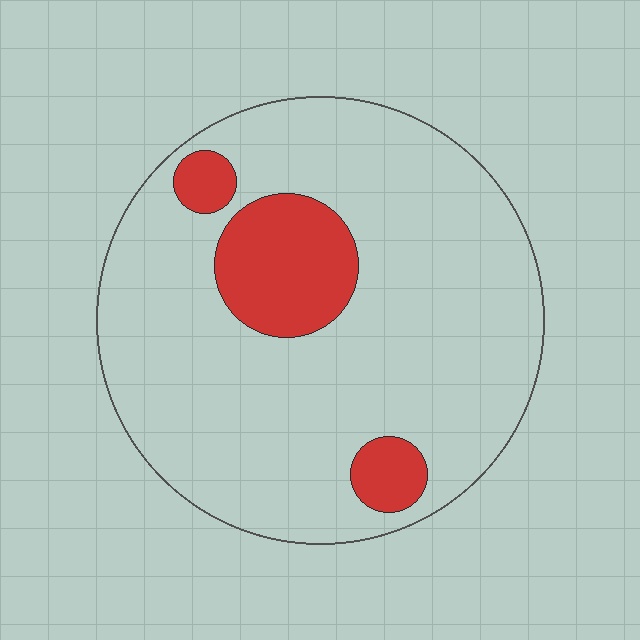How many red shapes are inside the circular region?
3.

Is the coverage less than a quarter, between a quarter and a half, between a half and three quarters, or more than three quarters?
Less than a quarter.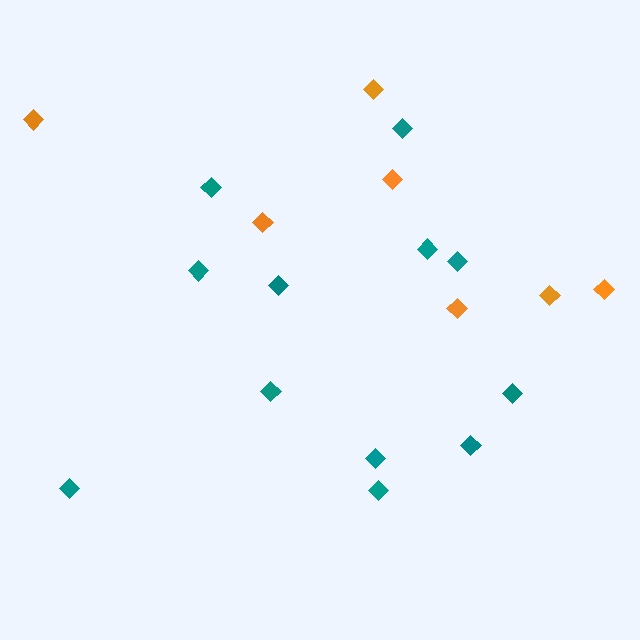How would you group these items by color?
There are 2 groups: one group of teal diamonds (12) and one group of orange diamonds (7).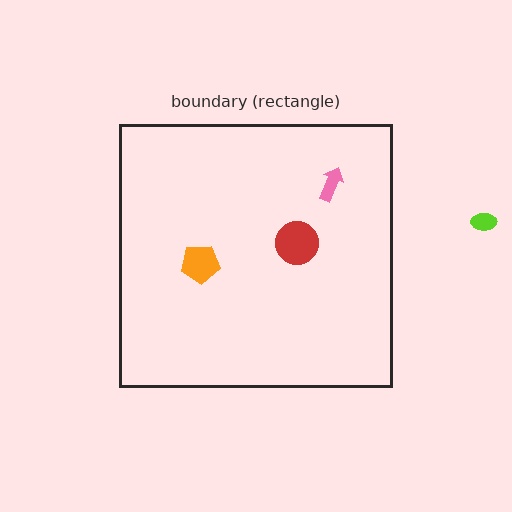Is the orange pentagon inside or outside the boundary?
Inside.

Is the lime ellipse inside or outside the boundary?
Outside.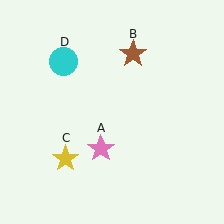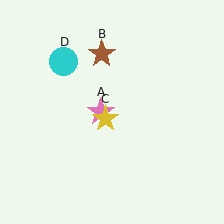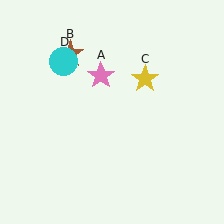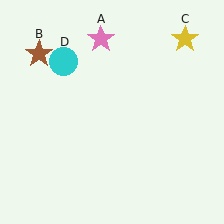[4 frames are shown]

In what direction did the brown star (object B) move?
The brown star (object B) moved left.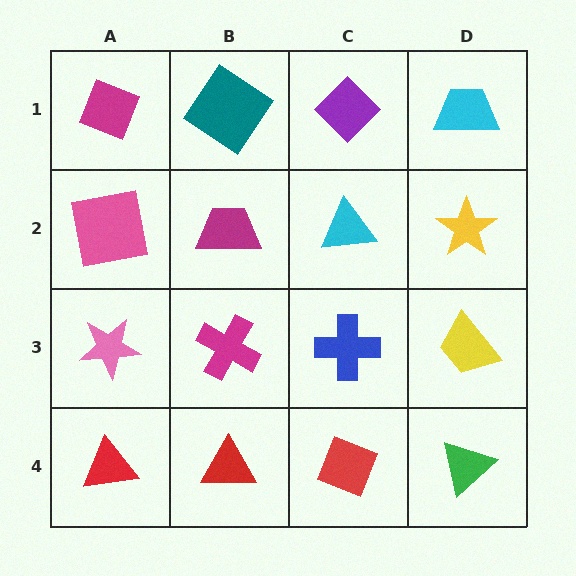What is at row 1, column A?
A magenta diamond.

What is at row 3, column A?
A pink star.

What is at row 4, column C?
A red diamond.